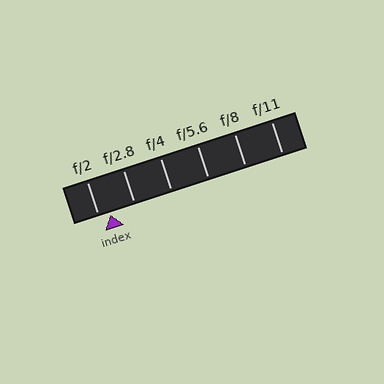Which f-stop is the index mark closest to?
The index mark is closest to f/2.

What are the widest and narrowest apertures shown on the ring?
The widest aperture shown is f/2 and the narrowest is f/11.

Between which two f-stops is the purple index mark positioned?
The index mark is between f/2 and f/2.8.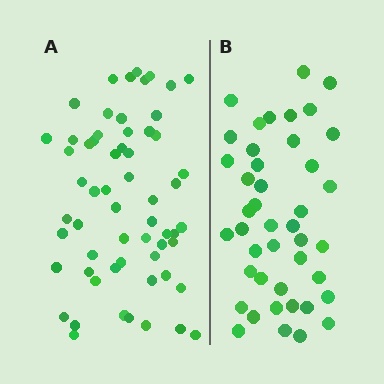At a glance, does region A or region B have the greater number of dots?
Region A (the left region) has more dots.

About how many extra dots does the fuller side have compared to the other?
Region A has approximately 15 more dots than region B.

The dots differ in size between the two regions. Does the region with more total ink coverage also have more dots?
No. Region B has more total ink coverage because its dots are larger, but region A actually contains more individual dots. Total area can be misleading — the number of items is what matters here.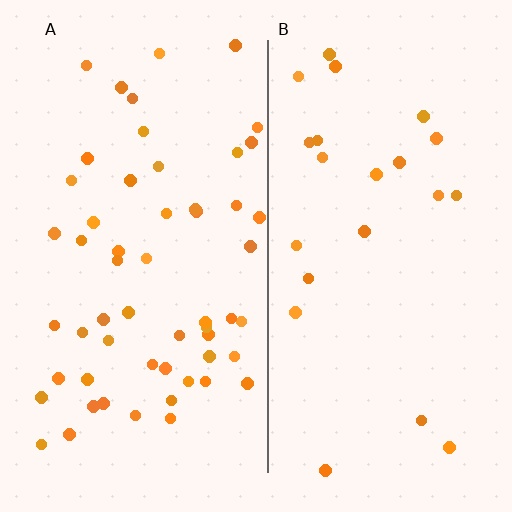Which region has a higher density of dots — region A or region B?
A (the left).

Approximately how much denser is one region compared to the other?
Approximately 2.5× — region A over region B.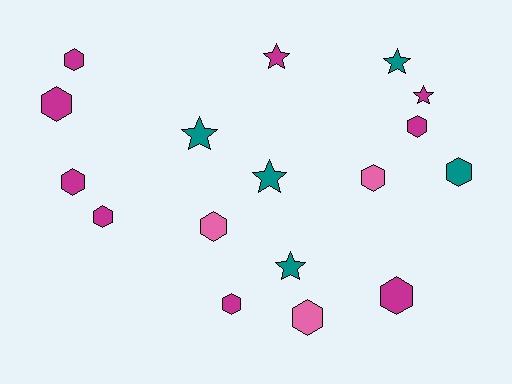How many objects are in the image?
There are 17 objects.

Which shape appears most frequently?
Hexagon, with 11 objects.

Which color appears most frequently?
Magenta, with 9 objects.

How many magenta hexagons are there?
There are 7 magenta hexagons.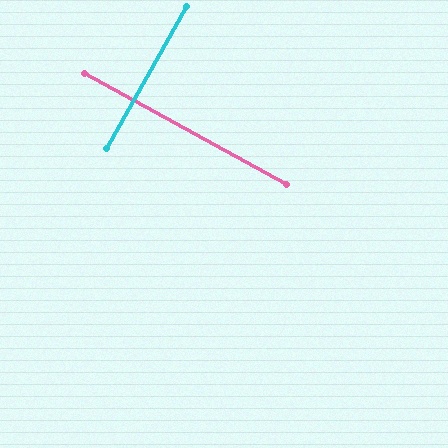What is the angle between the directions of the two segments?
Approximately 89 degrees.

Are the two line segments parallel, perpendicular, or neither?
Perpendicular — they meet at approximately 89°.